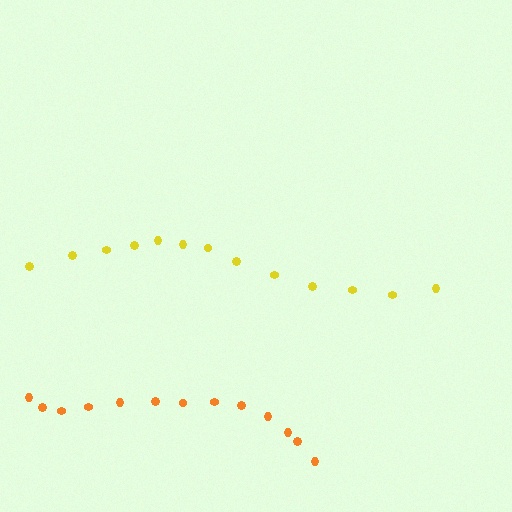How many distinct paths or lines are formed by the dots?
There are 2 distinct paths.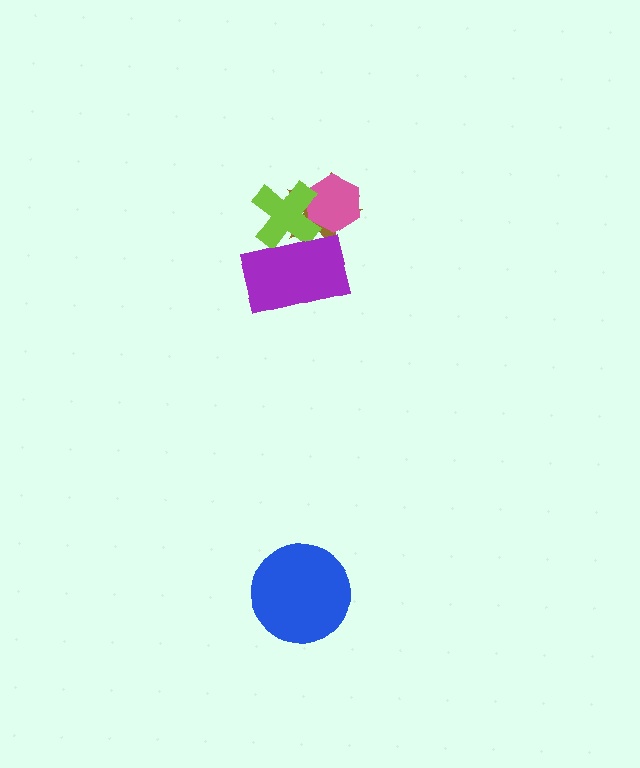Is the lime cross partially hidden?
Yes, it is partially covered by another shape.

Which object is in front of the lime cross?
The purple rectangle is in front of the lime cross.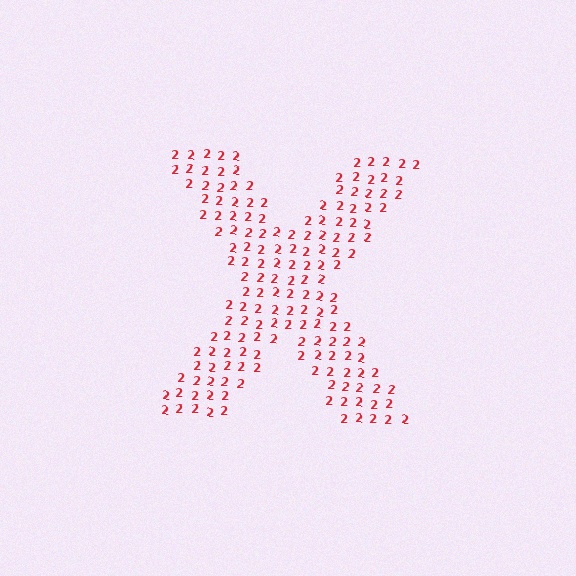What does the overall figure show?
The overall figure shows the letter X.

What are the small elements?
The small elements are digit 2's.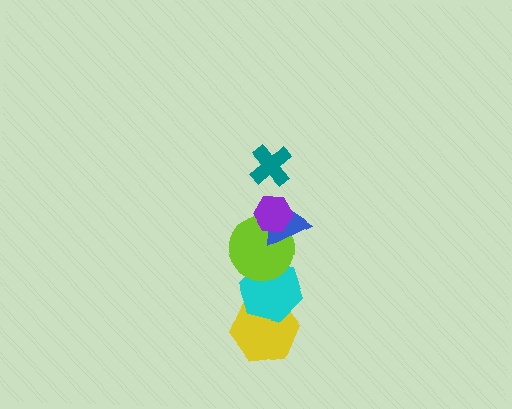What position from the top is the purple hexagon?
The purple hexagon is 2nd from the top.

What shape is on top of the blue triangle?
The purple hexagon is on top of the blue triangle.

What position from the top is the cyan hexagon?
The cyan hexagon is 5th from the top.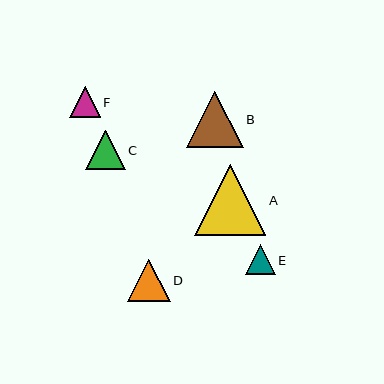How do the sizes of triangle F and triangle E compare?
Triangle F and triangle E are approximately the same size.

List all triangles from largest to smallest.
From largest to smallest: A, B, D, C, F, E.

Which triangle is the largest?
Triangle A is the largest with a size of approximately 71 pixels.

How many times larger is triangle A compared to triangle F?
Triangle A is approximately 2.3 times the size of triangle F.